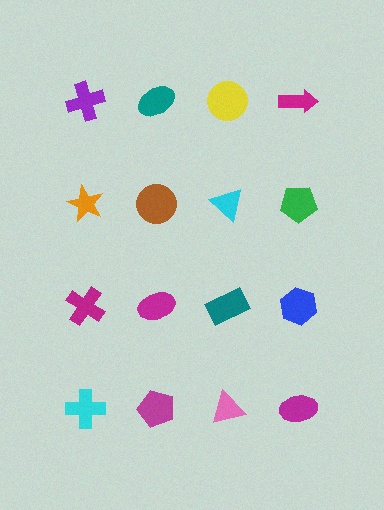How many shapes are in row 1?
4 shapes.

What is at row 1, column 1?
A purple cross.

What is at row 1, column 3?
A yellow circle.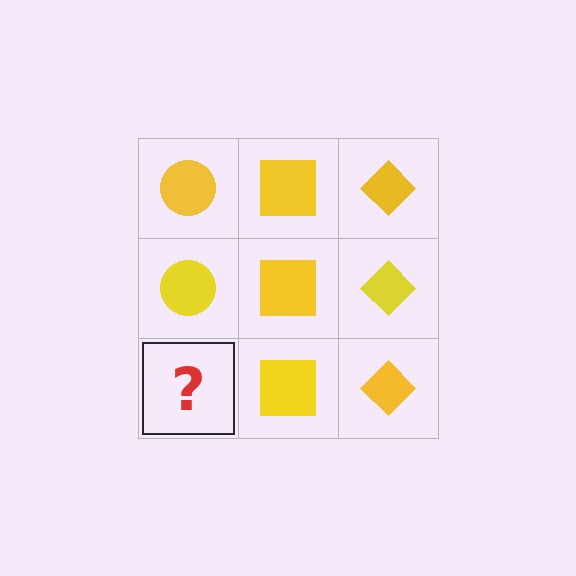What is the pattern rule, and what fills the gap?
The rule is that each column has a consistent shape. The gap should be filled with a yellow circle.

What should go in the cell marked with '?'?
The missing cell should contain a yellow circle.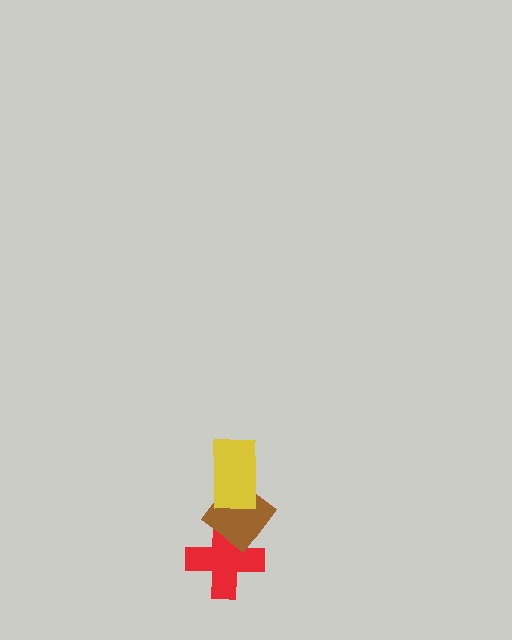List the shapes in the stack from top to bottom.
From top to bottom: the yellow rectangle, the brown diamond, the red cross.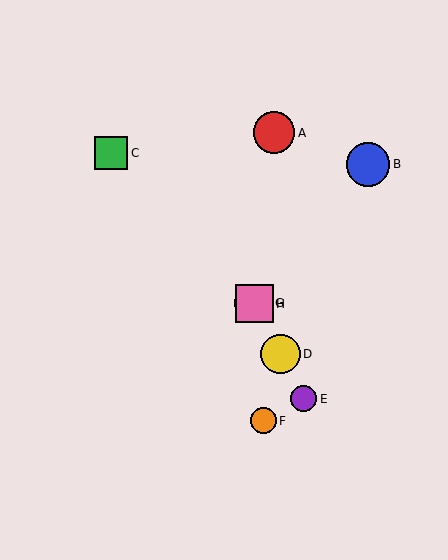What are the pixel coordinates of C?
Object C is at (111, 153).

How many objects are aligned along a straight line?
4 objects (D, E, G, H) are aligned along a straight line.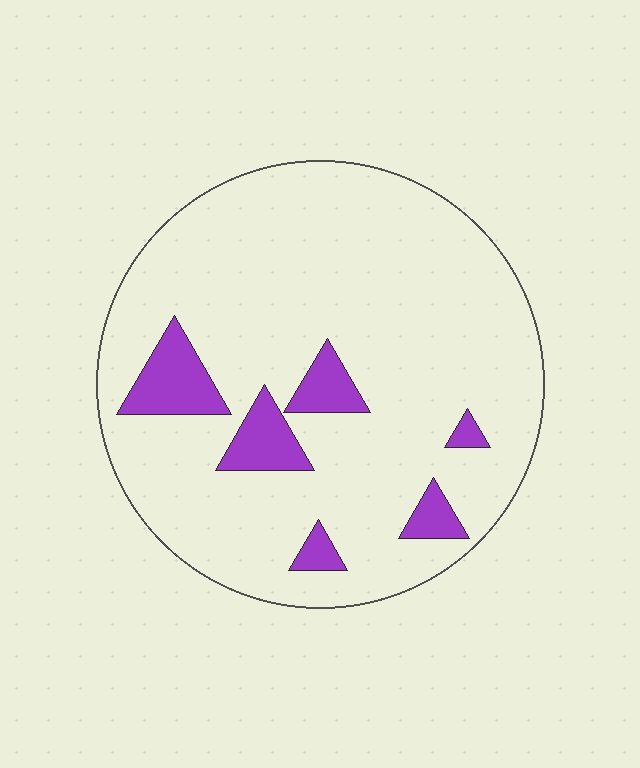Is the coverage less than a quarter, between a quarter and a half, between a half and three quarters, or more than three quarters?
Less than a quarter.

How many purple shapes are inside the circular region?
6.